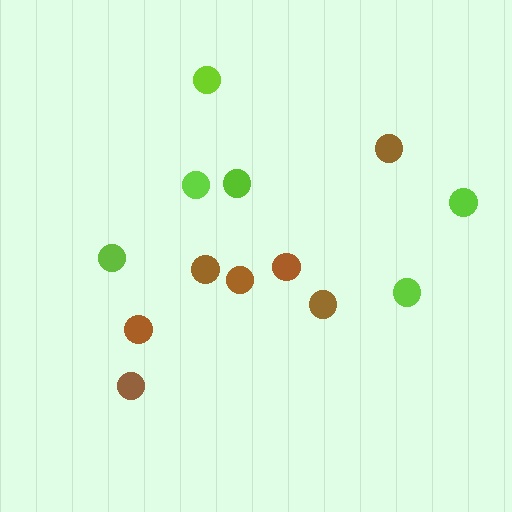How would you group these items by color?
There are 2 groups: one group of lime circles (6) and one group of brown circles (7).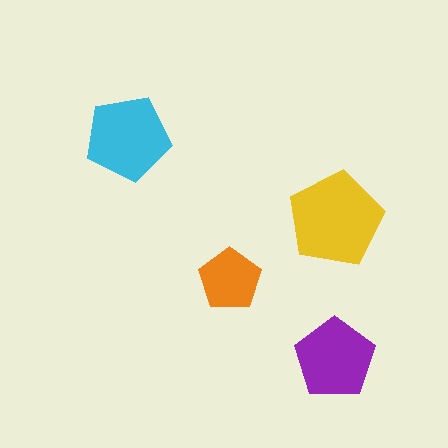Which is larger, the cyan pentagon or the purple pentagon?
The cyan one.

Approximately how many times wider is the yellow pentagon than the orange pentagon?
About 1.5 times wider.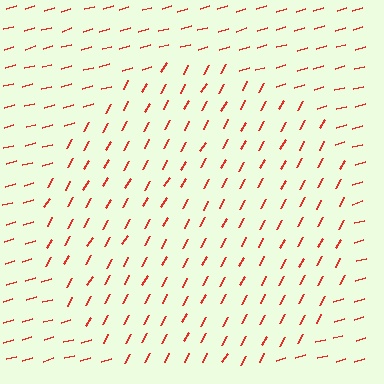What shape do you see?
I see a circle.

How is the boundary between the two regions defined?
The boundary is defined purely by a change in line orientation (approximately 45 degrees difference). All lines are the same color and thickness.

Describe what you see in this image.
The image is filled with small red line segments. A circle region in the image has lines oriented differently from the surrounding lines, creating a visible texture boundary.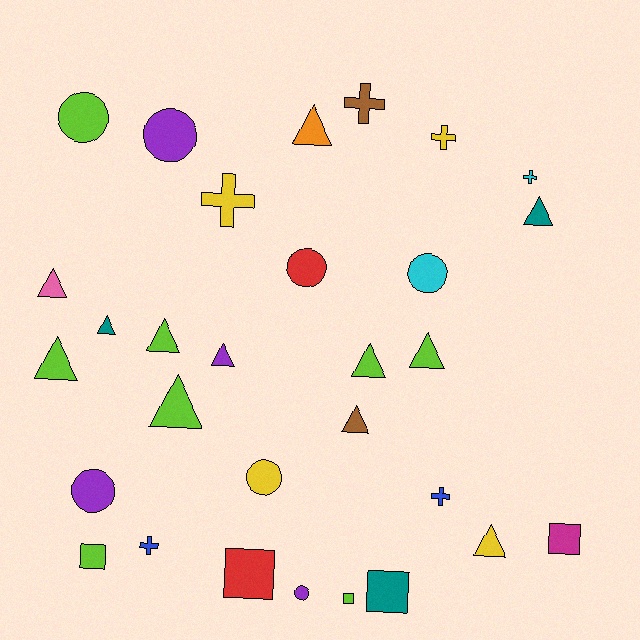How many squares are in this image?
There are 5 squares.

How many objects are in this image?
There are 30 objects.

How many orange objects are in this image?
There is 1 orange object.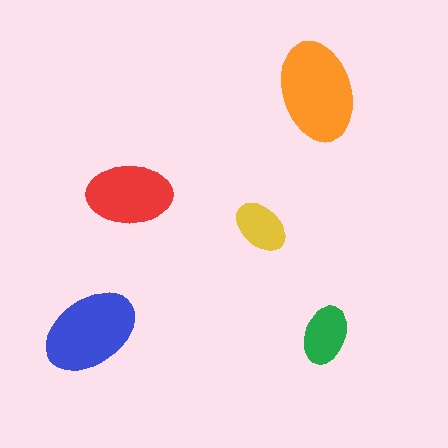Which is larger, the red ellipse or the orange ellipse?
The orange one.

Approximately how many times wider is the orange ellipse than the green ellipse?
About 1.5 times wider.